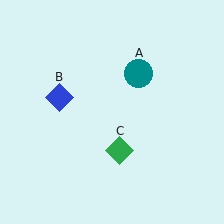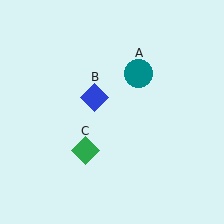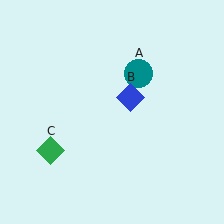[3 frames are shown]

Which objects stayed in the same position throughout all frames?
Teal circle (object A) remained stationary.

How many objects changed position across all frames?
2 objects changed position: blue diamond (object B), green diamond (object C).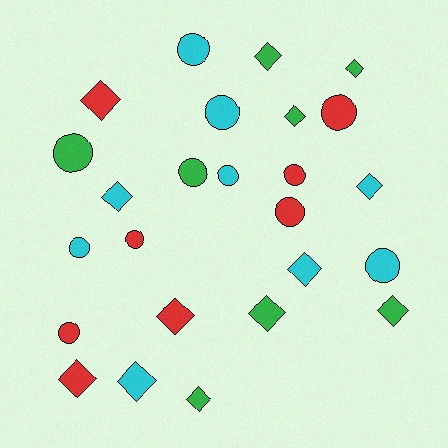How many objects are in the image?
There are 25 objects.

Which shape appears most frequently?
Diamond, with 13 objects.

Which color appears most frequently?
Cyan, with 9 objects.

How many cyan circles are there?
There are 5 cyan circles.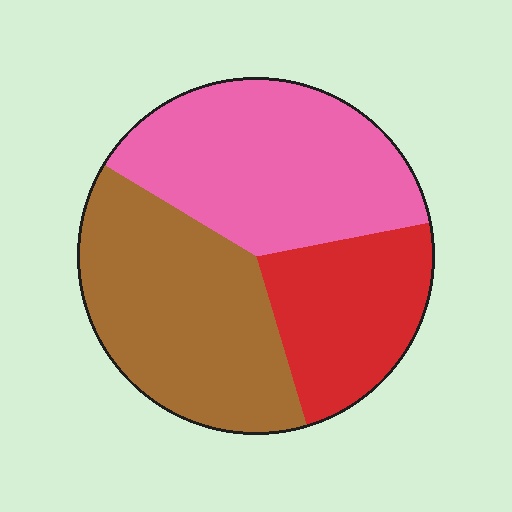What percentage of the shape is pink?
Pink takes up about three eighths (3/8) of the shape.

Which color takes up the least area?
Red, at roughly 25%.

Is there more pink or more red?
Pink.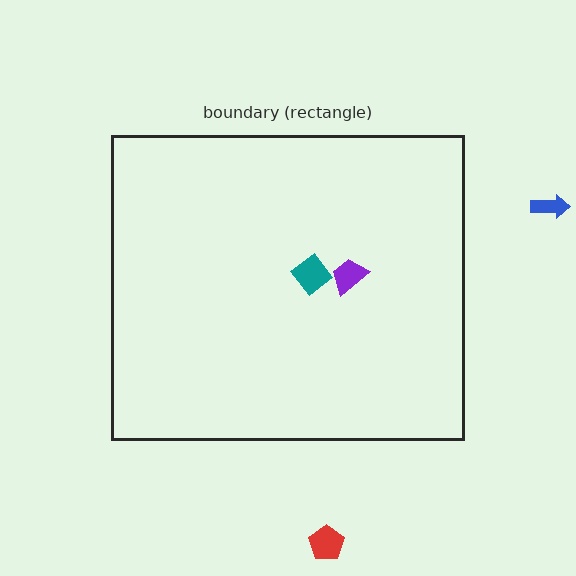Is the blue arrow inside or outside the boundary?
Outside.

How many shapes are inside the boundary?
2 inside, 2 outside.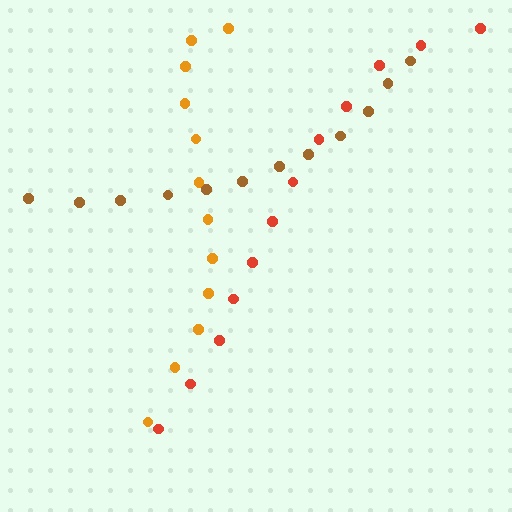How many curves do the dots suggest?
There are 3 distinct paths.